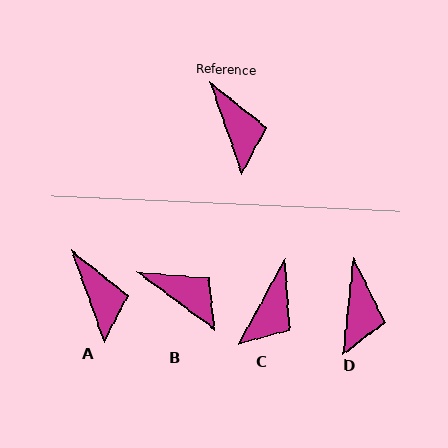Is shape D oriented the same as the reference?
No, it is off by about 26 degrees.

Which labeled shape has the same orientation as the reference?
A.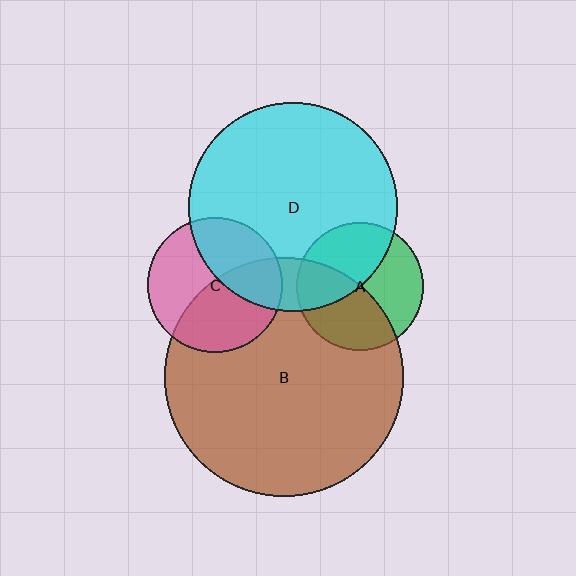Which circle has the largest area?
Circle B (brown).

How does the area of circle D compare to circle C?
Approximately 2.4 times.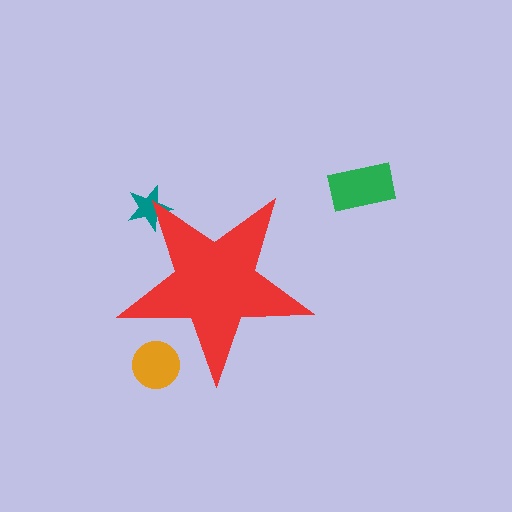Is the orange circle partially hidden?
Yes, the orange circle is partially hidden behind the red star.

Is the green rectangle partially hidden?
No, the green rectangle is fully visible.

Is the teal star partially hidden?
Yes, the teal star is partially hidden behind the red star.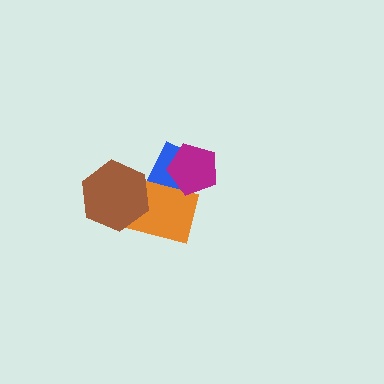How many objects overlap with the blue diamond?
2 objects overlap with the blue diamond.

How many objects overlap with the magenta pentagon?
2 objects overlap with the magenta pentagon.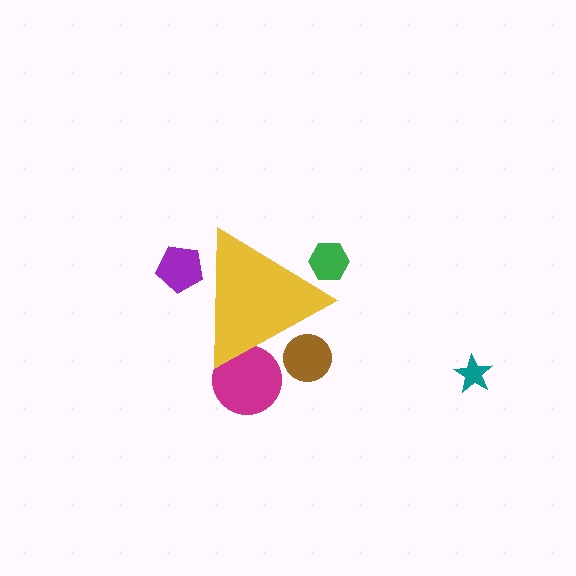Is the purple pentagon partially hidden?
Yes, the purple pentagon is partially hidden behind the yellow triangle.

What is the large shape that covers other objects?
A yellow triangle.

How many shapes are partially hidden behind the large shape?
4 shapes are partially hidden.